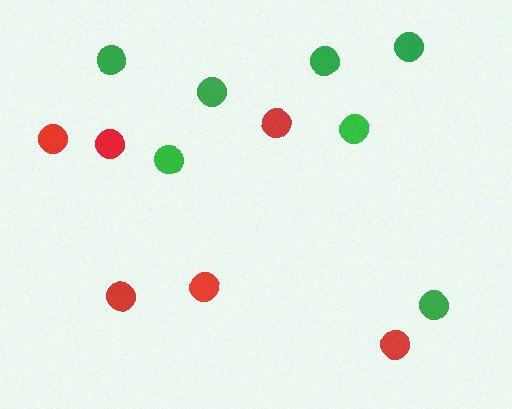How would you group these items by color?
There are 2 groups: one group of green circles (7) and one group of red circles (6).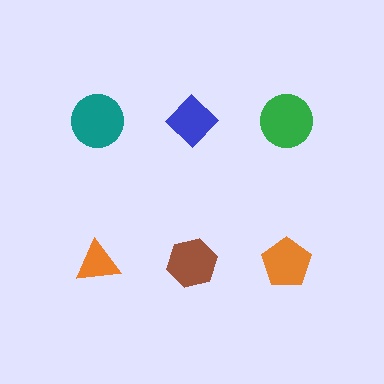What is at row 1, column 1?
A teal circle.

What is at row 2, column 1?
An orange triangle.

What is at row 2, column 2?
A brown hexagon.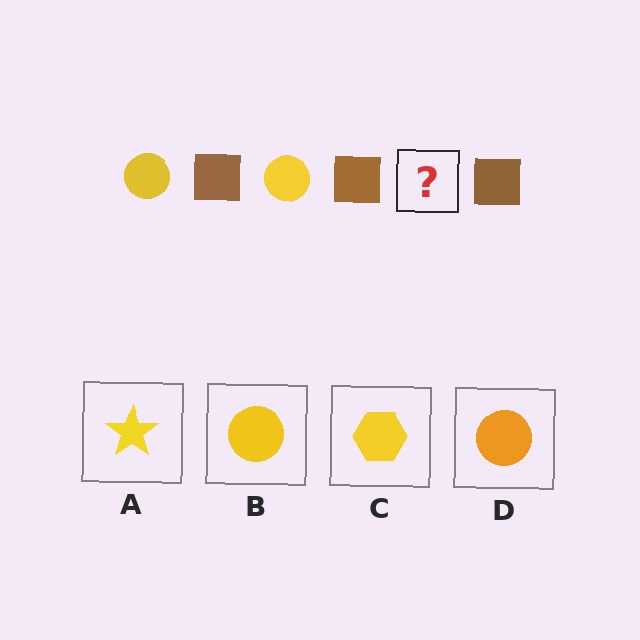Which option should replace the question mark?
Option B.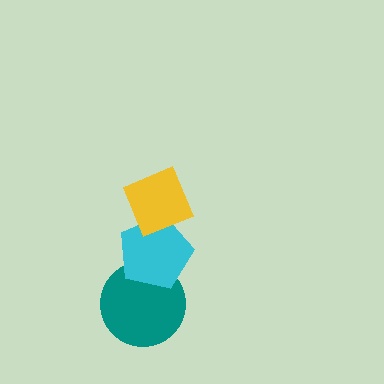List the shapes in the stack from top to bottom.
From top to bottom: the yellow diamond, the cyan pentagon, the teal circle.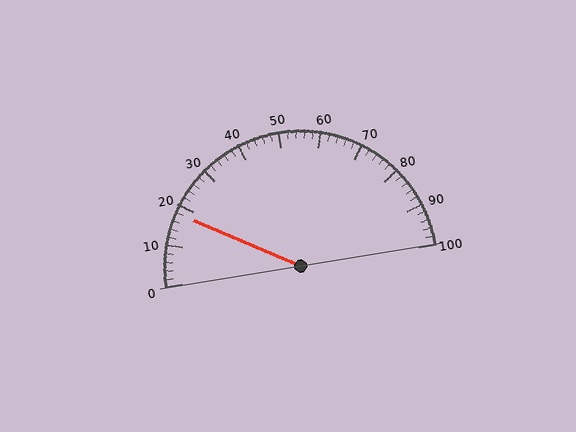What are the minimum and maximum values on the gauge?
The gauge ranges from 0 to 100.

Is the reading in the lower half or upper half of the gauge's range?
The reading is in the lower half of the range (0 to 100).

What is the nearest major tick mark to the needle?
The nearest major tick mark is 20.